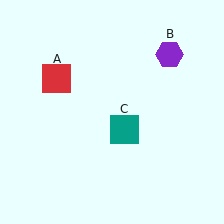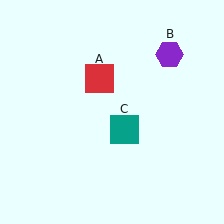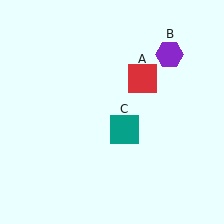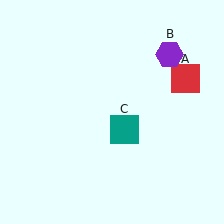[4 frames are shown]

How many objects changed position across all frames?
1 object changed position: red square (object A).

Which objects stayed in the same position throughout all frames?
Purple hexagon (object B) and teal square (object C) remained stationary.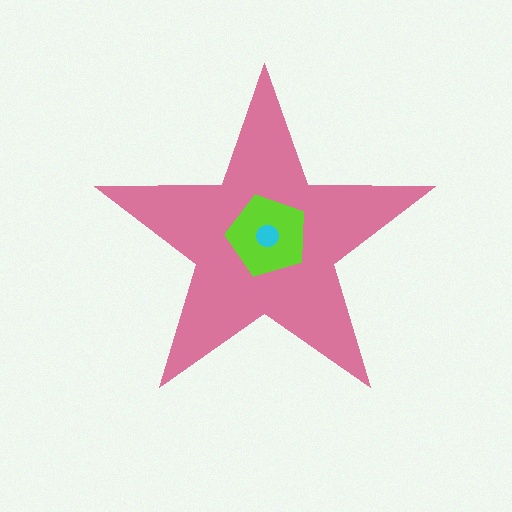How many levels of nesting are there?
3.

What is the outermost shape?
The pink star.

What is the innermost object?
The cyan circle.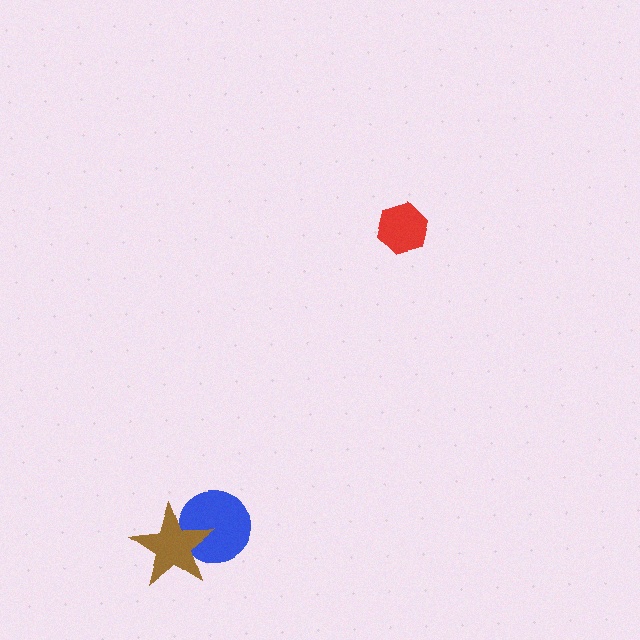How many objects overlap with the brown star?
1 object overlaps with the brown star.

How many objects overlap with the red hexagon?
0 objects overlap with the red hexagon.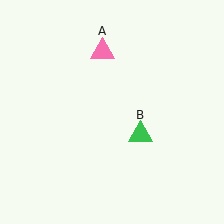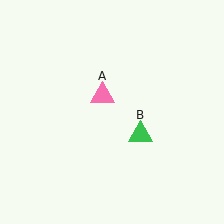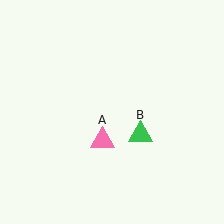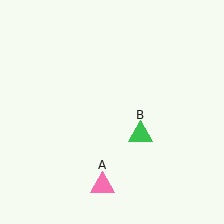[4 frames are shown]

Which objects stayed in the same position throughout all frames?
Green triangle (object B) remained stationary.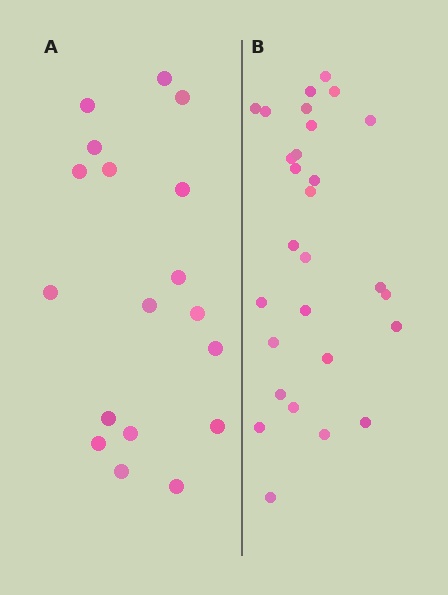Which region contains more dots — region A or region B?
Region B (the right region) has more dots.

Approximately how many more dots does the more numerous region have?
Region B has roughly 10 or so more dots than region A.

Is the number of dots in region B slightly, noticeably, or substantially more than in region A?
Region B has substantially more. The ratio is roughly 1.6 to 1.